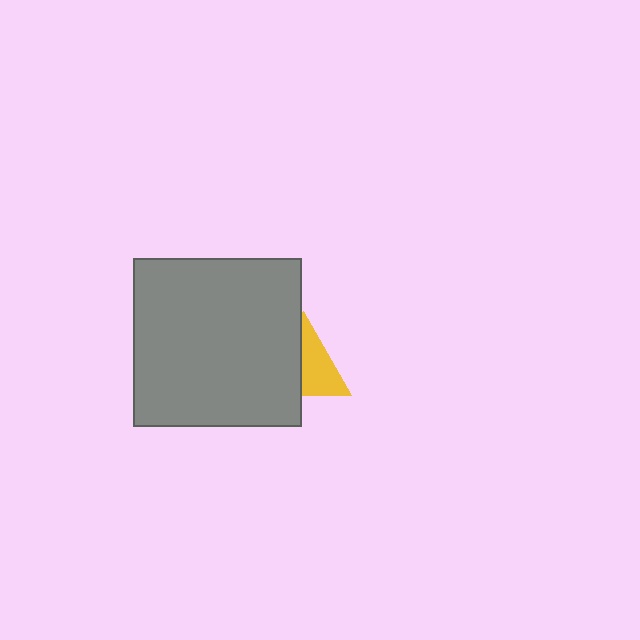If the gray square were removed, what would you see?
You would see the complete yellow triangle.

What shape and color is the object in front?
The object in front is a gray square.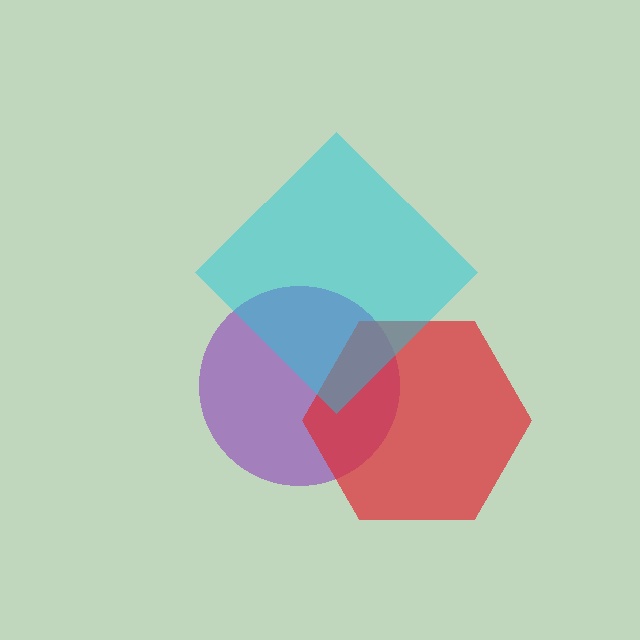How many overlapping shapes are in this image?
There are 3 overlapping shapes in the image.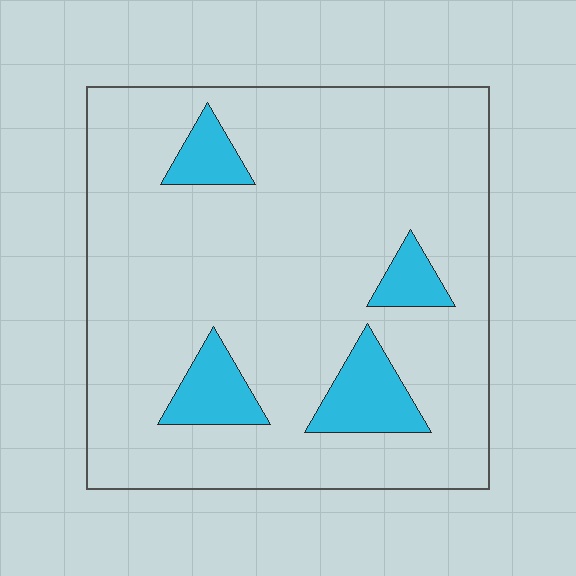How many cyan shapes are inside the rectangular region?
4.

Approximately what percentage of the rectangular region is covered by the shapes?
Approximately 10%.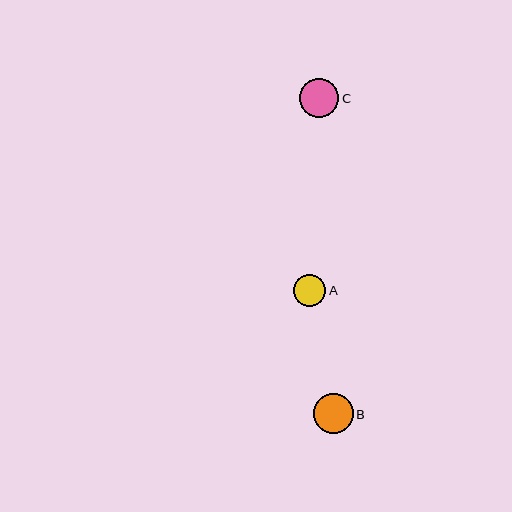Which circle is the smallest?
Circle A is the smallest with a size of approximately 33 pixels.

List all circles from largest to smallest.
From largest to smallest: B, C, A.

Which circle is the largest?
Circle B is the largest with a size of approximately 40 pixels.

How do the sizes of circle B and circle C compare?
Circle B and circle C are approximately the same size.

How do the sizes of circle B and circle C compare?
Circle B and circle C are approximately the same size.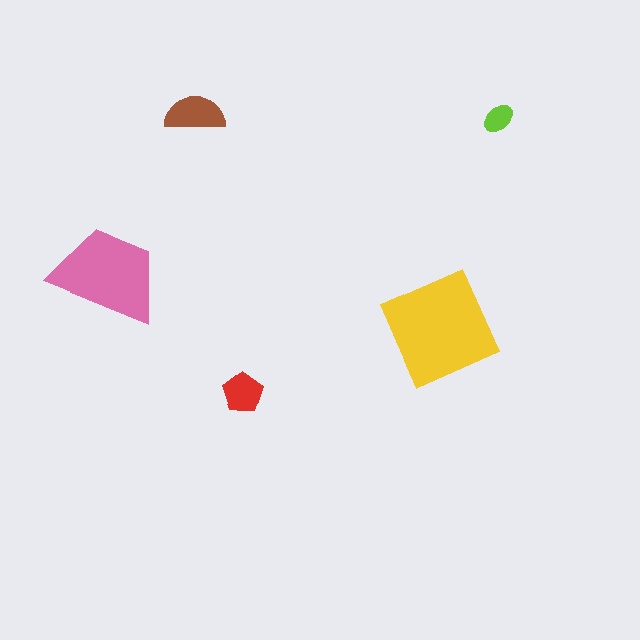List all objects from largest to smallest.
The yellow diamond, the pink trapezoid, the brown semicircle, the red pentagon, the lime ellipse.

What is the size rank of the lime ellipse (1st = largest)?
5th.